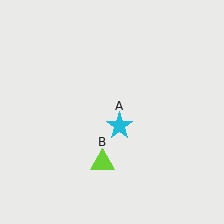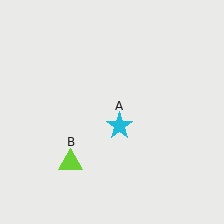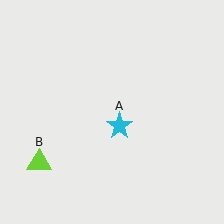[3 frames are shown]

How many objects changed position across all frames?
1 object changed position: lime triangle (object B).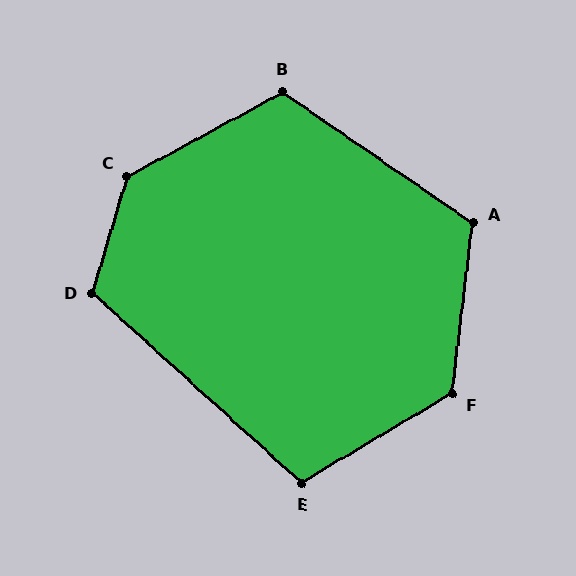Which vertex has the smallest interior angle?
E, at approximately 107 degrees.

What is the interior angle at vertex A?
Approximately 118 degrees (obtuse).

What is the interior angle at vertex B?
Approximately 117 degrees (obtuse).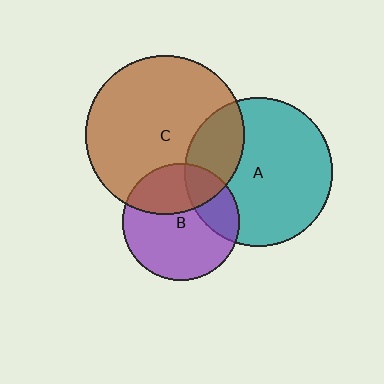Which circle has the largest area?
Circle C (brown).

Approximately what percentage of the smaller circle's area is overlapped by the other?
Approximately 35%.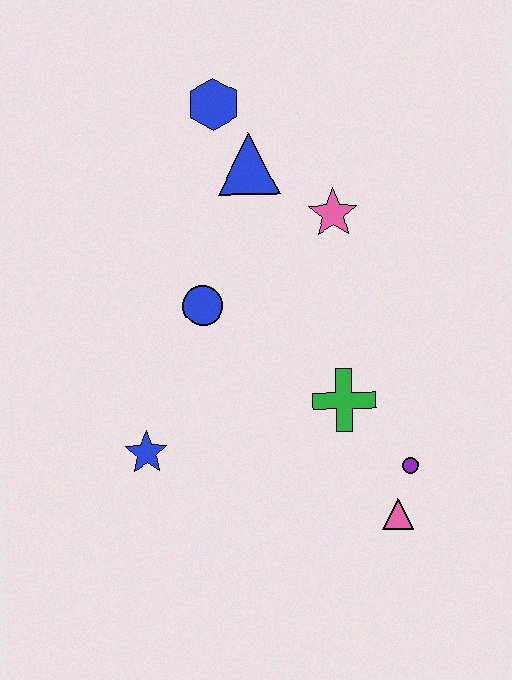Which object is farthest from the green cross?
The blue hexagon is farthest from the green cross.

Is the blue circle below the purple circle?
No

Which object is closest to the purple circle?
The pink triangle is closest to the purple circle.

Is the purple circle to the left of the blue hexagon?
No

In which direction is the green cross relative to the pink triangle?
The green cross is above the pink triangle.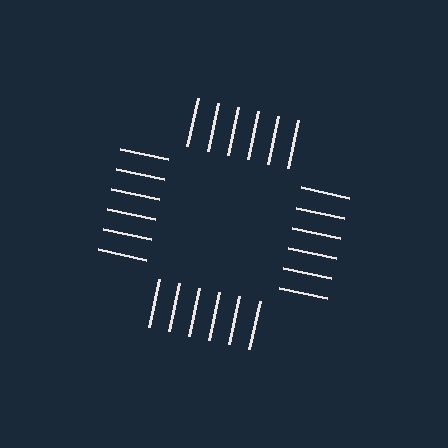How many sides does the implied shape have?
4 sides — the line-ends trace a square.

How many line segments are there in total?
24 — 6 along each of the 4 edges.